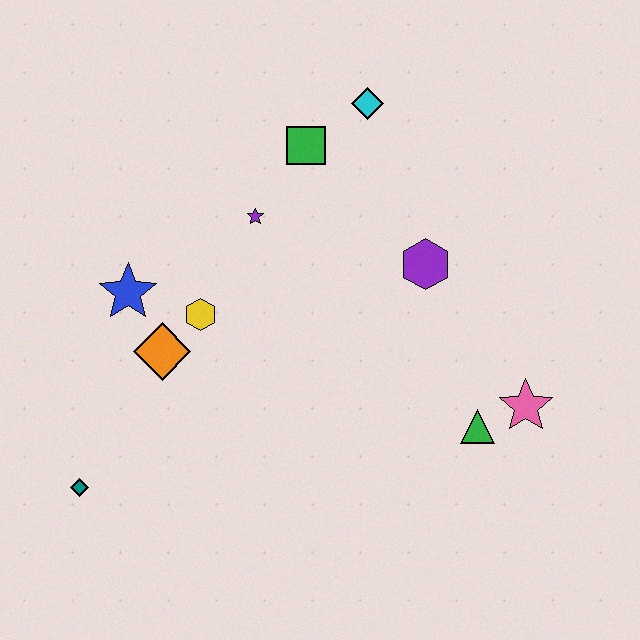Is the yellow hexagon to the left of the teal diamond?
No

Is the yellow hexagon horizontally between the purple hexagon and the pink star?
No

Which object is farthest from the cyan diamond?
The teal diamond is farthest from the cyan diamond.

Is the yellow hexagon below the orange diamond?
No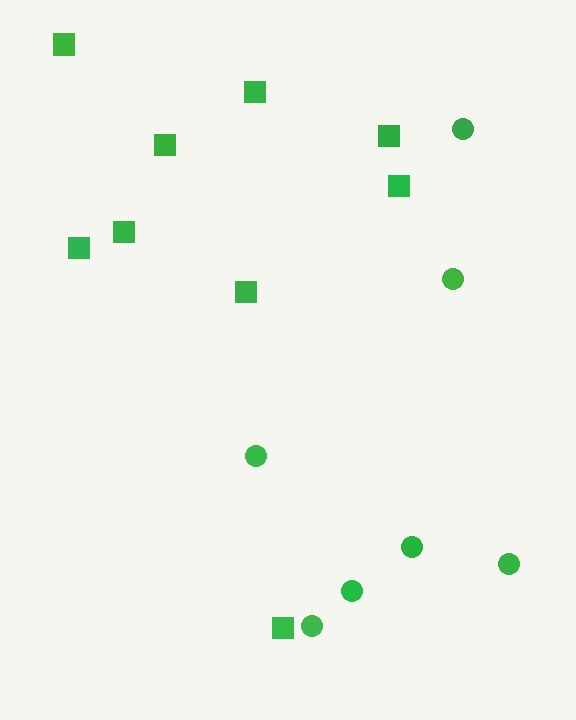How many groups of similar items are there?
There are 2 groups: one group of squares (9) and one group of circles (7).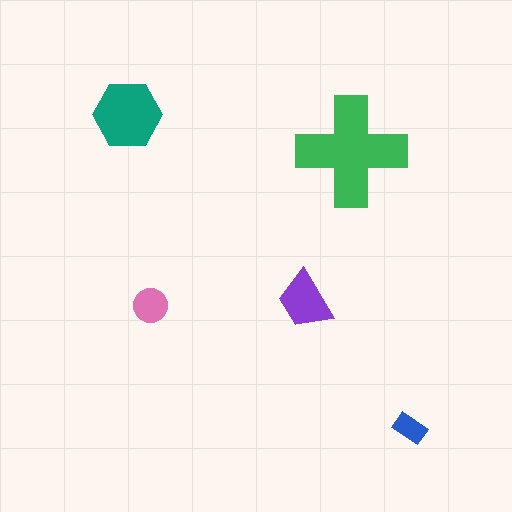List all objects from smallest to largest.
The blue rectangle, the pink circle, the purple trapezoid, the teal hexagon, the green cross.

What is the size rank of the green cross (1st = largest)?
1st.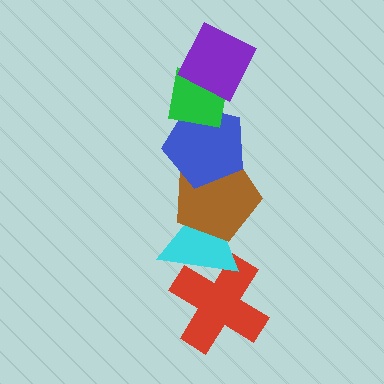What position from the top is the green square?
The green square is 2nd from the top.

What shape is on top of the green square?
The purple diamond is on top of the green square.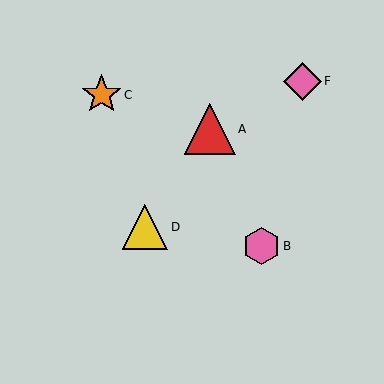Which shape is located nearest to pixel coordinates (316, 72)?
The pink diamond (labeled F) at (302, 81) is nearest to that location.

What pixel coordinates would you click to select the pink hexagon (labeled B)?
Click at (262, 246) to select the pink hexagon B.